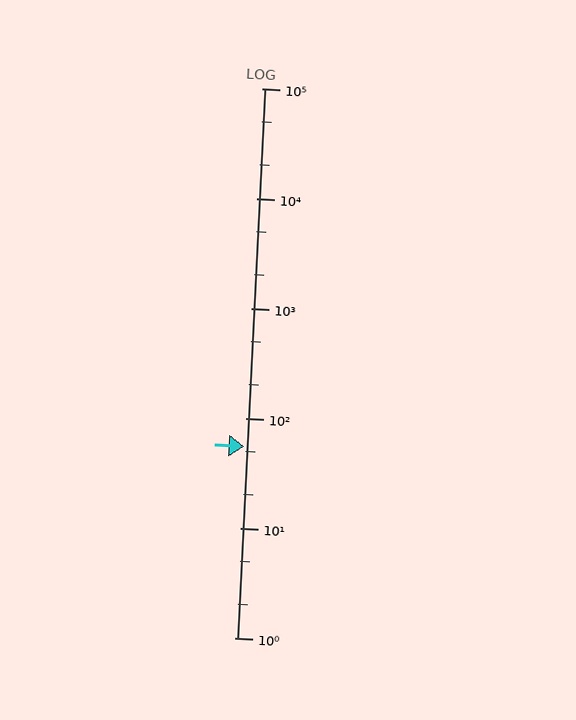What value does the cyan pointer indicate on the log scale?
The pointer indicates approximately 55.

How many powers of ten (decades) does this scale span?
The scale spans 5 decades, from 1 to 100000.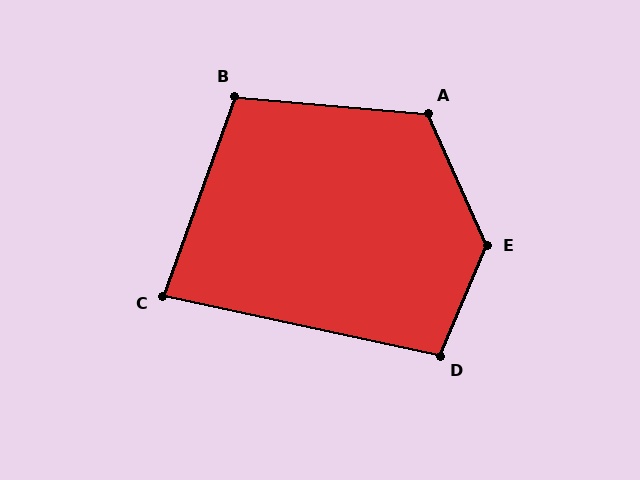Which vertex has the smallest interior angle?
C, at approximately 82 degrees.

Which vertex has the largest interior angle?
E, at approximately 133 degrees.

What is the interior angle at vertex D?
Approximately 101 degrees (obtuse).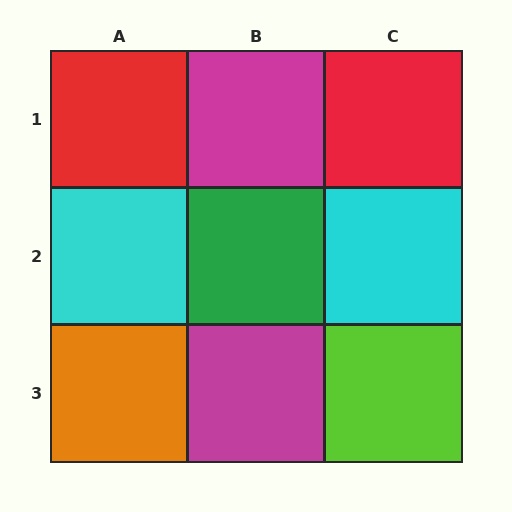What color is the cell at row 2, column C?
Cyan.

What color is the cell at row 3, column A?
Orange.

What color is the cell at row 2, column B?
Green.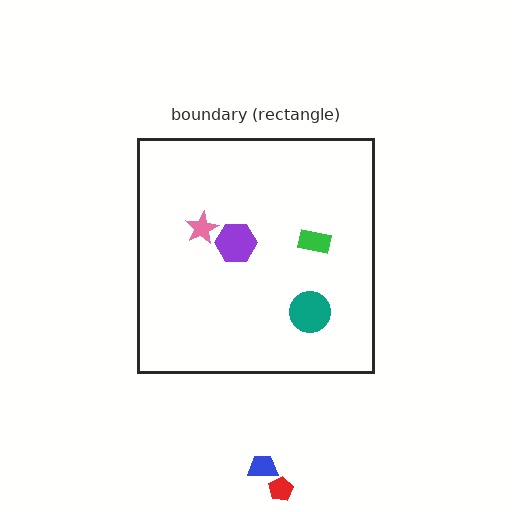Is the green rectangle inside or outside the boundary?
Inside.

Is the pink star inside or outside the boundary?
Inside.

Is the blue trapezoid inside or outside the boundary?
Outside.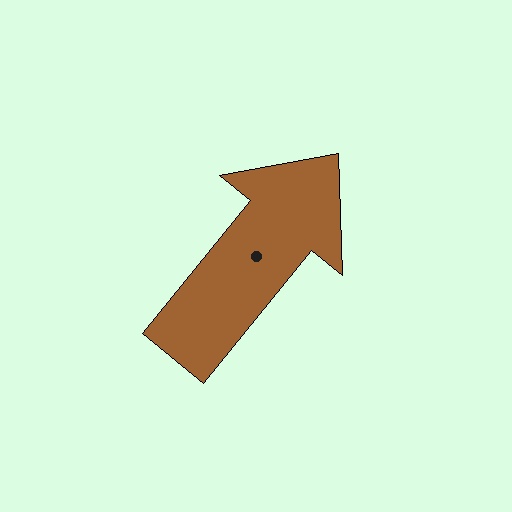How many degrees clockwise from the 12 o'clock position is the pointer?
Approximately 39 degrees.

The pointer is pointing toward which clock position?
Roughly 1 o'clock.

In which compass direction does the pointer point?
Northeast.